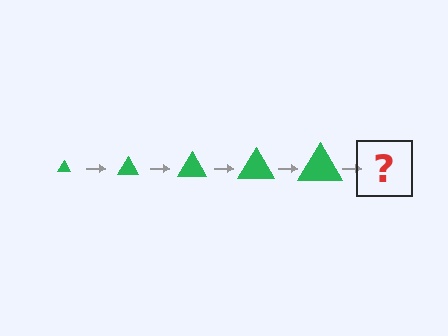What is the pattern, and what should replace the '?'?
The pattern is that the triangle gets progressively larger each step. The '?' should be a green triangle, larger than the previous one.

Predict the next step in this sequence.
The next step is a green triangle, larger than the previous one.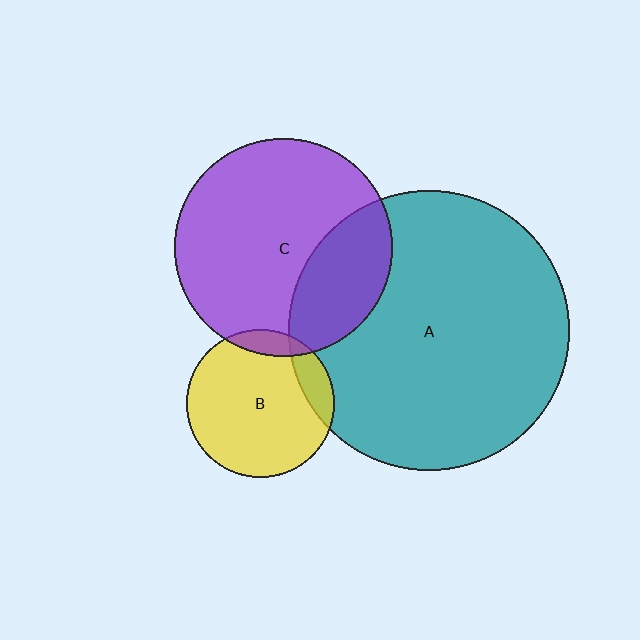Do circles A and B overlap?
Yes.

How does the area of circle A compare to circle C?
Approximately 1.7 times.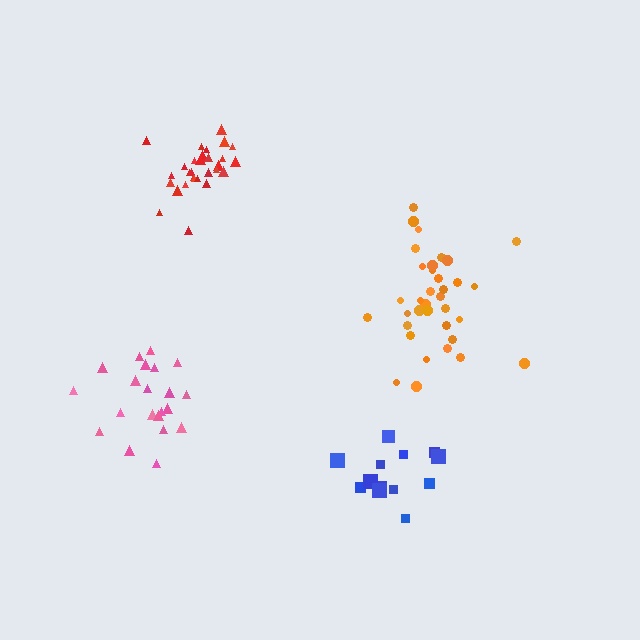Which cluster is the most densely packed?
Red.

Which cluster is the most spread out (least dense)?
Pink.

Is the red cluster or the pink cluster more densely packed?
Red.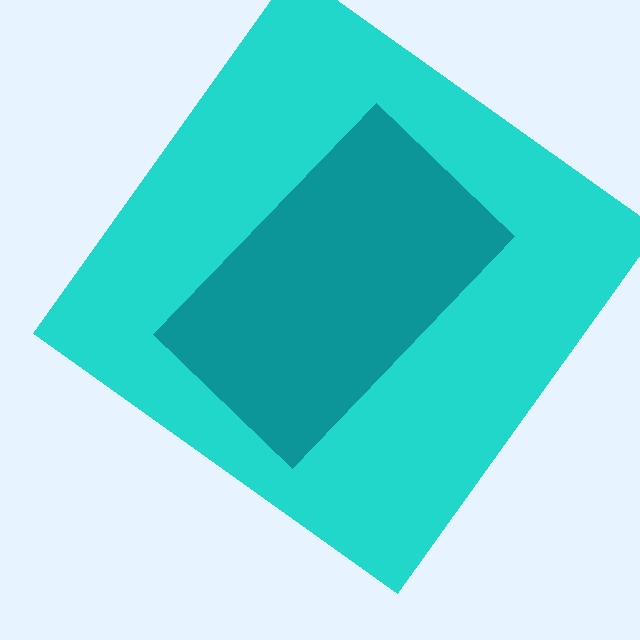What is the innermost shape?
The teal rectangle.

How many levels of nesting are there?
2.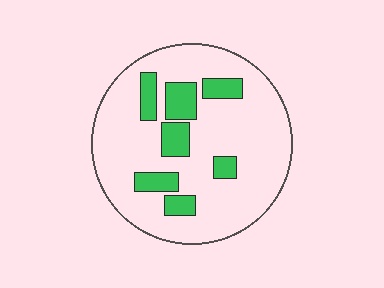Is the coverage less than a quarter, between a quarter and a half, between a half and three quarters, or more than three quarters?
Less than a quarter.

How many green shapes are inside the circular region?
7.